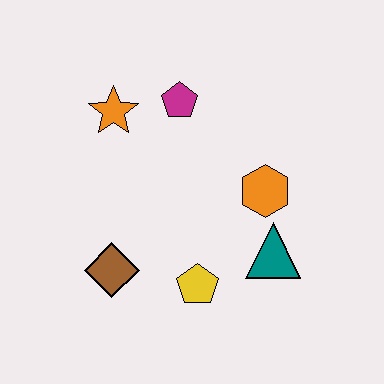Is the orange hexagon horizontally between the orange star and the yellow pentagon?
No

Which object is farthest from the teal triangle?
The orange star is farthest from the teal triangle.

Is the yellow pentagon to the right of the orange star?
Yes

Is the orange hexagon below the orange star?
Yes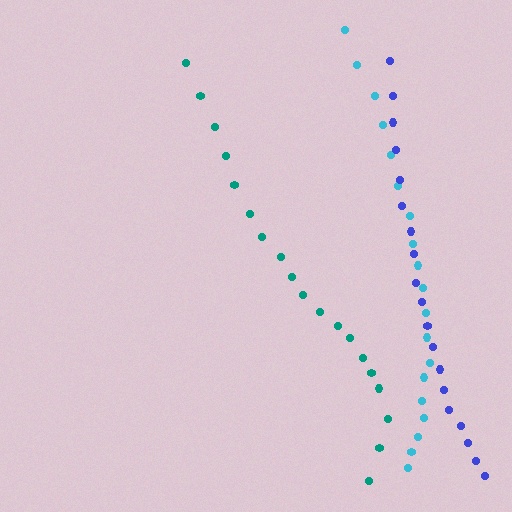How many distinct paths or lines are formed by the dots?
There are 3 distinct paths.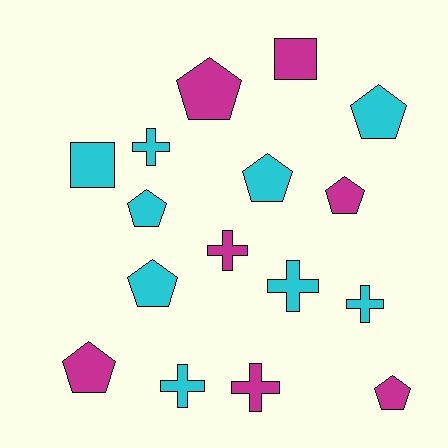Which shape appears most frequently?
Pentagon, with 8 objects.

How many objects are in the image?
There are 16 objects.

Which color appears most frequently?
Cyan, with 9 objects.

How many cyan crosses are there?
There are 4 cyan crosses.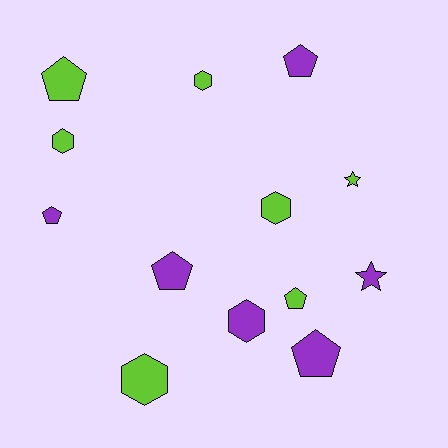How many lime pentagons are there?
There are 2 lime pentagons.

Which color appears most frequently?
Lime, with 7 objects.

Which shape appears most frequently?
Pentagon, with 6 objects.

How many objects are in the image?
There are 13 objects.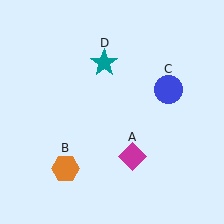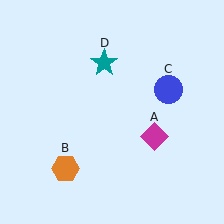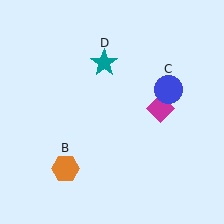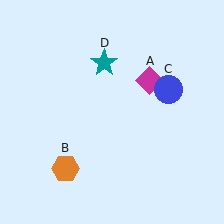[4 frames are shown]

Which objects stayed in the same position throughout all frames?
Orange hexagon (object B) and blue circle (object C) and teal star (object D) remained stationary.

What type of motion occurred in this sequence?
The magenta diamond (object A) rotated counterclockwise around the center of the scene.